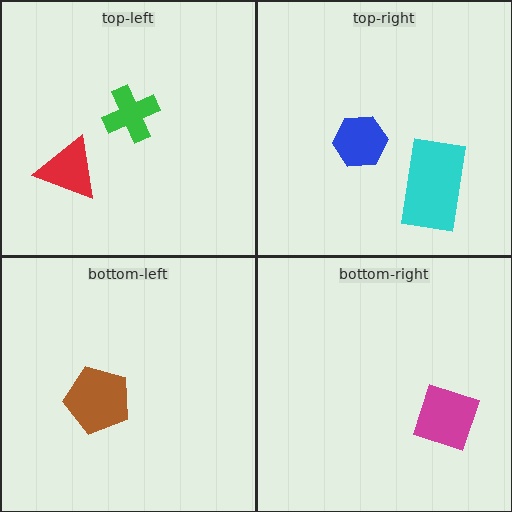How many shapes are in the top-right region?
2.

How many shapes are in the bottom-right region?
1.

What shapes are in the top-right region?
The cyan rectangle, the blue hexagon.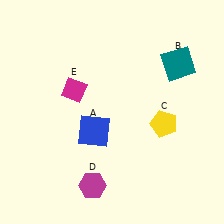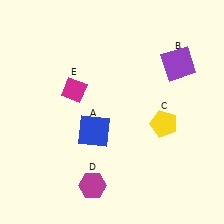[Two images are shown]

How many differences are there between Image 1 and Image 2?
There is 1 difference between the two images.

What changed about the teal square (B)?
In Image 1, B is teal. In Image 2, it changed to purple.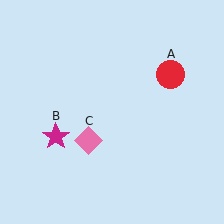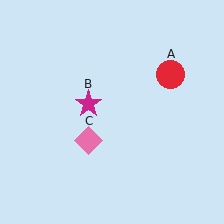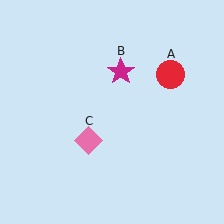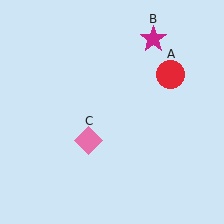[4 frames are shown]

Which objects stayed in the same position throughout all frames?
Red circle (object A) and pink diamond (object C) remained stationary.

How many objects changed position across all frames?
1 object changed position: magenta star (object B).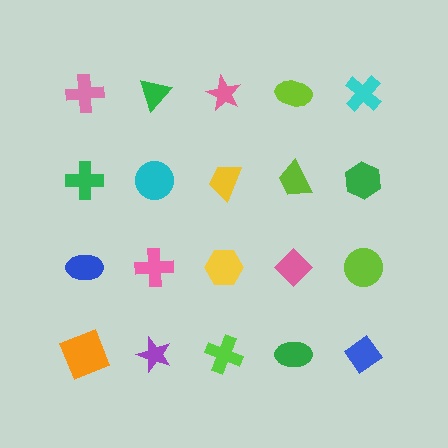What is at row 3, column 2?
A pink cross.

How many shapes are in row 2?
5 shapes.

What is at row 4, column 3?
A lime cross.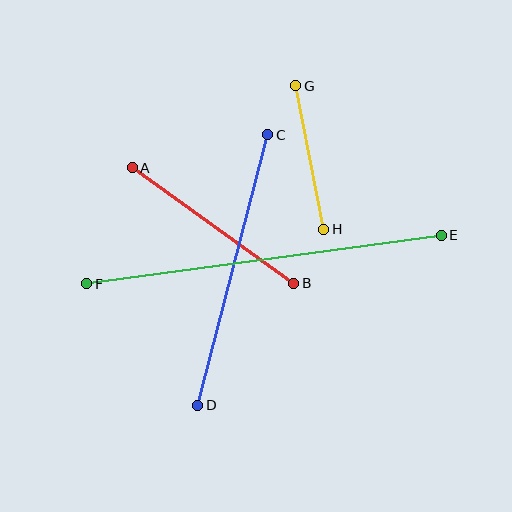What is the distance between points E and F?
The distance is approximately 358 pixels.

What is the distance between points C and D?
The distance is approximately 279 pixels.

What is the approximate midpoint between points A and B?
The midpoint is at approximately (213, 226) pixels.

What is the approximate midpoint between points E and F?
The midpoint is at approximately (264, 259) pixels.